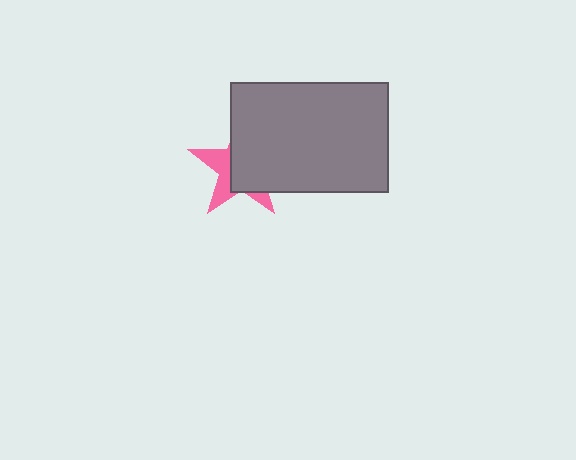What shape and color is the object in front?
The object in front is a gray rectangle.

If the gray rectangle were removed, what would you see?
You would see the complete pink star.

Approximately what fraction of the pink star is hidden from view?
Roughly 64% of the pink star is hidden behind the gray rectangle.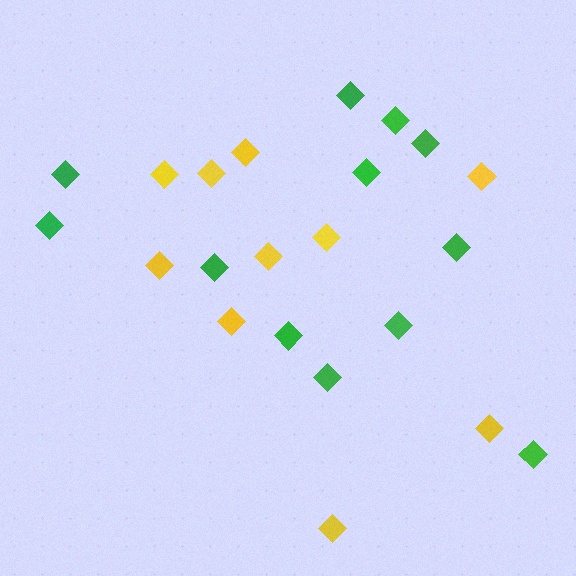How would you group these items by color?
There are 2 groups: one group of green diamonds (12) and one group of yellow diamonds (10).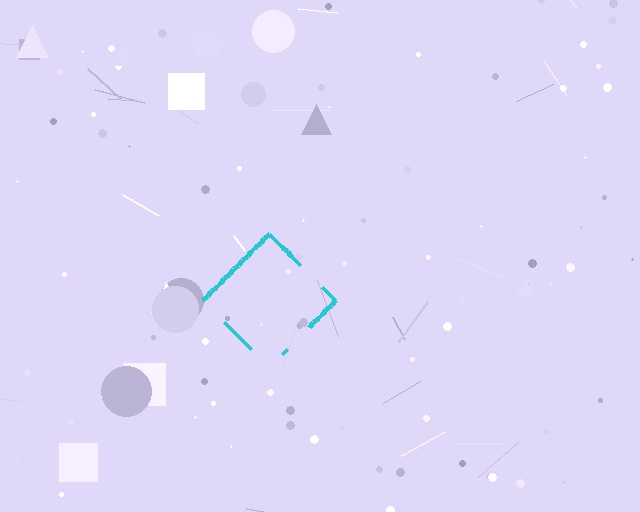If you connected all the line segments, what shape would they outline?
They would outline a diamond.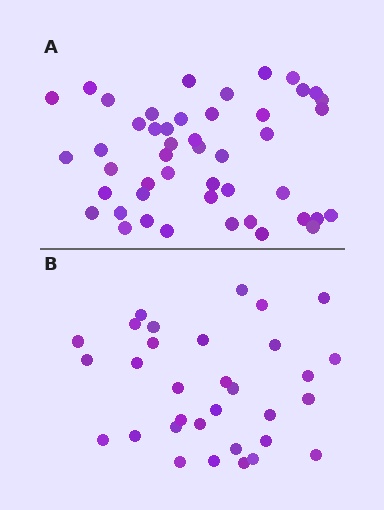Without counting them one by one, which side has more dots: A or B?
Region A (the top region) has more dots.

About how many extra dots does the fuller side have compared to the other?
Region A has approximately 15 more dots than region B.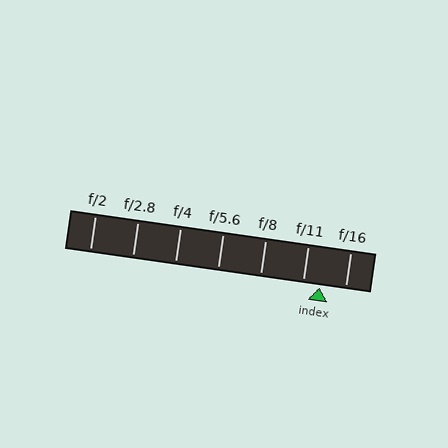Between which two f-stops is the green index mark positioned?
The index mark is between f/11 and f/16.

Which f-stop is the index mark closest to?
The index mark is closest to f/11.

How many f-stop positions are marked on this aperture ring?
There are 7 f-stop positions marked.